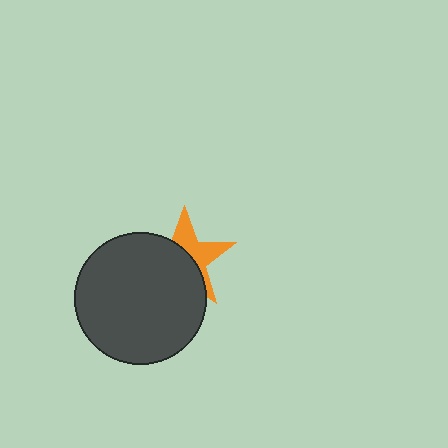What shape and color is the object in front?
The object in front is a dark gray circle.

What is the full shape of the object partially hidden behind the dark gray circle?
The partially hidden object is an orange star.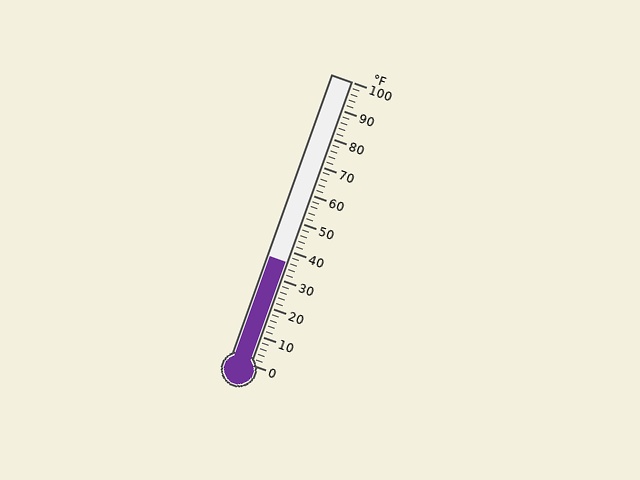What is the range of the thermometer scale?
The thermometer scale ranges from 0°F to 100°F.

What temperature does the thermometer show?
The thermometer shows approximately 36°F.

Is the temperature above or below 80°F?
The temperature is below 80°F.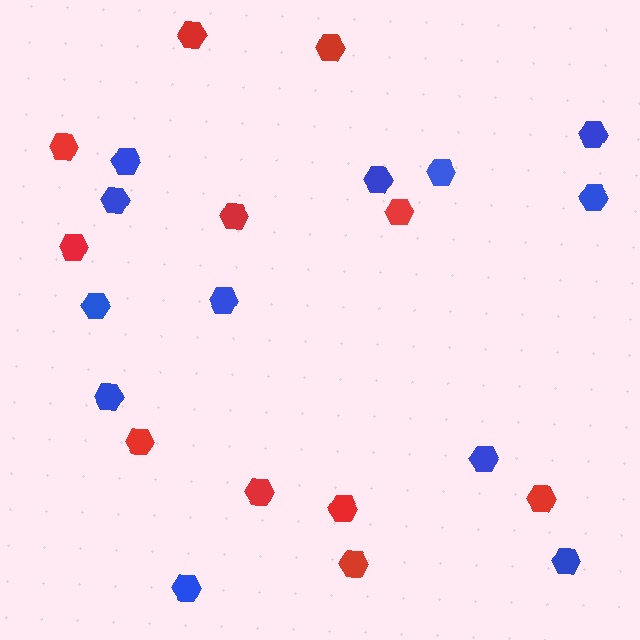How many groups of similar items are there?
There are 2 groups: one group of blue hexagons (12) and one group of red hexagons (11).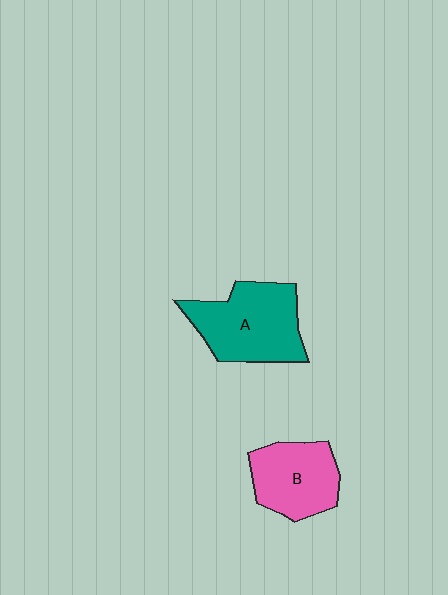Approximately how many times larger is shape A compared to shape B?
Approximately 1.3 times.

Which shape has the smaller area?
Shape B (pink).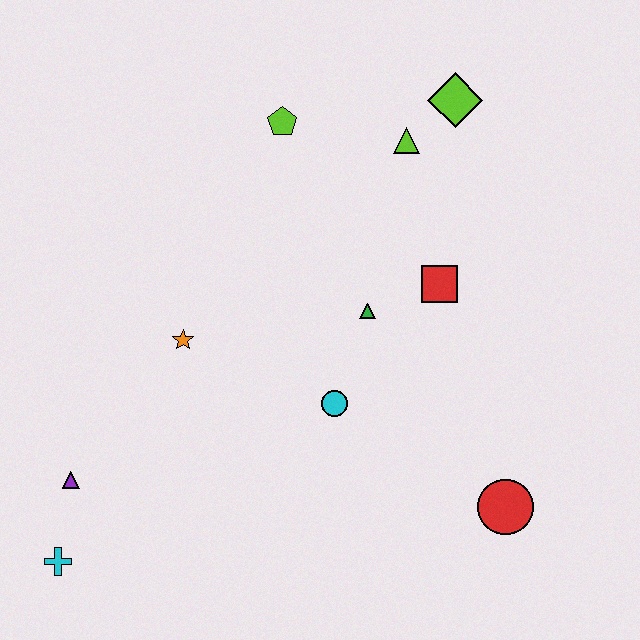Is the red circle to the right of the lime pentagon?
Yes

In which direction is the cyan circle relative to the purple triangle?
The cyan circle is to the right of the purple triangle.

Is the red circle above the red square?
No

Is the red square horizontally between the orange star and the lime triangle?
No